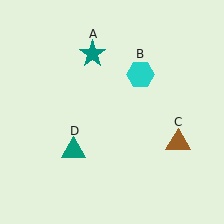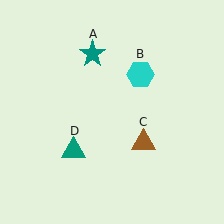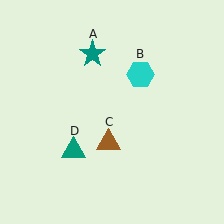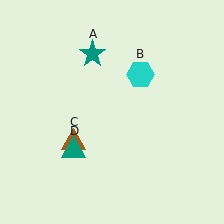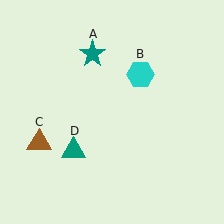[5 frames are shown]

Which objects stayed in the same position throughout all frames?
Teal star (object A) and cyan hexagon (object B) and teal triangle (object D) remained stationary.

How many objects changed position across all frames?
1 object changed position: brown triangle (object C).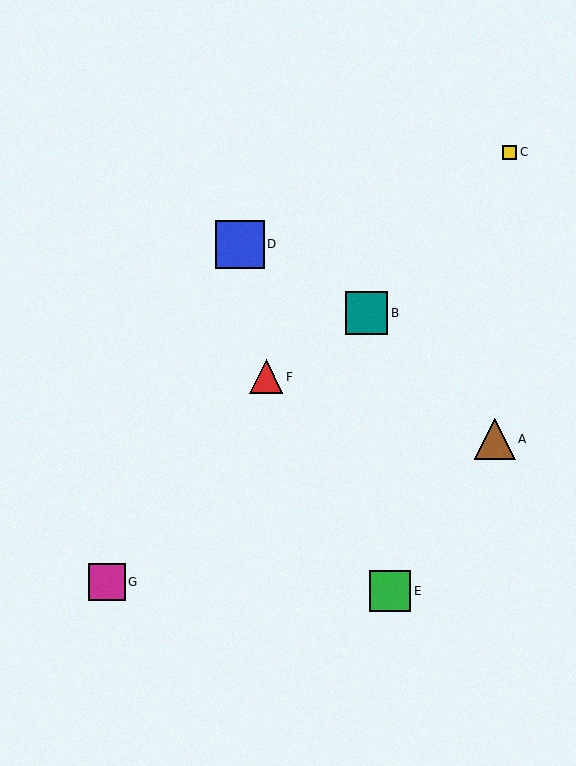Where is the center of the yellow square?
The center of the yellow square is at (510, 152).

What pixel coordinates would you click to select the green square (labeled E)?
Click at (390, 591) to select the green square E.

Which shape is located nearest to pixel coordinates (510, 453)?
The brown triangle (labeled A) at (495, 439) is nearest to that location.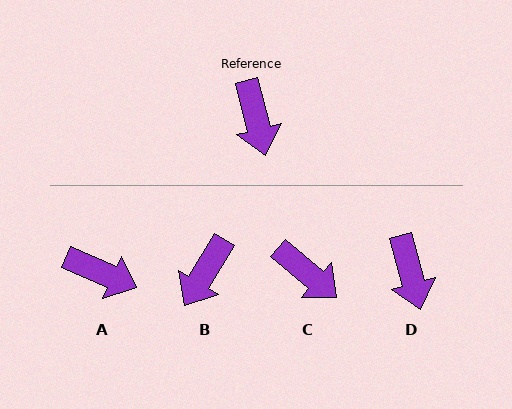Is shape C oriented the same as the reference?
No, it is off by about 35 degrees.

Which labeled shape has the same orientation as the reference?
D.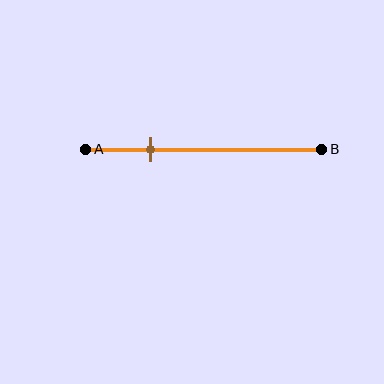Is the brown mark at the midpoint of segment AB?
No, the mark is at about 30% from A, not at the 50% midpoint.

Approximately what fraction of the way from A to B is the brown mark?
The brown mark is approximately 30% of the way from A to B.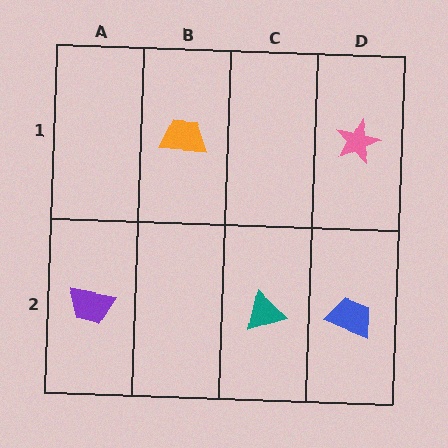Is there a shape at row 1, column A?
No, that cell is empty.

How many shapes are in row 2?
3 shapes.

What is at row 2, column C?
A teal triangle.